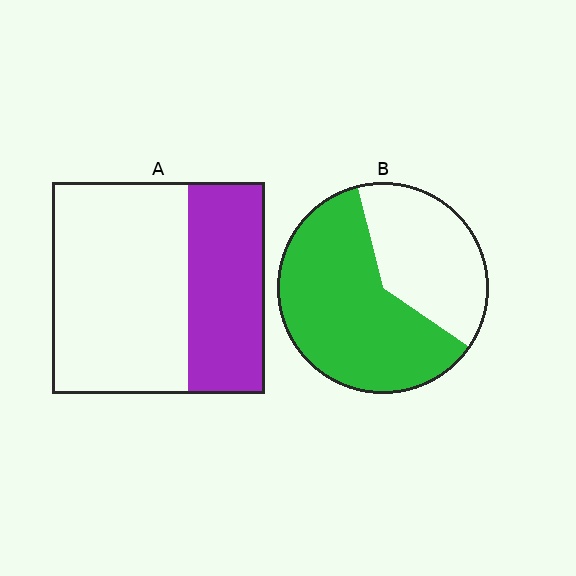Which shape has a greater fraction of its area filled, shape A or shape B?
Shape B.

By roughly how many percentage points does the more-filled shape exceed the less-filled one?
By roughly 25 percentage points (B over A).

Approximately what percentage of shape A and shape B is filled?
A is approximately 35% and B is approximately 60%.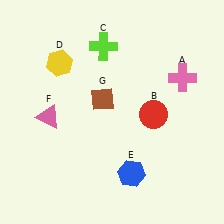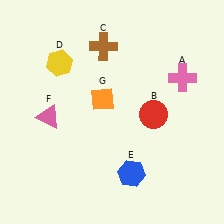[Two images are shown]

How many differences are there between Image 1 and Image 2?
There are 2 differences between the two images.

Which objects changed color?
C changed from lime to brown. G changed from brown to orange.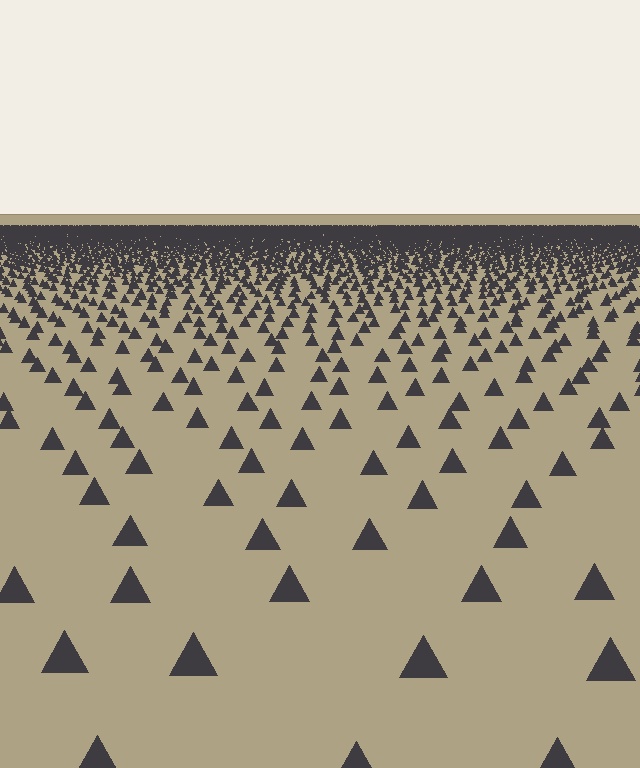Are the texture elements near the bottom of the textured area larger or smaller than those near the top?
Larger. Near the bottom, elements are closer to the viewer and appear at a bigger on-screen size.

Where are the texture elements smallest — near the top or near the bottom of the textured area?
Near the top.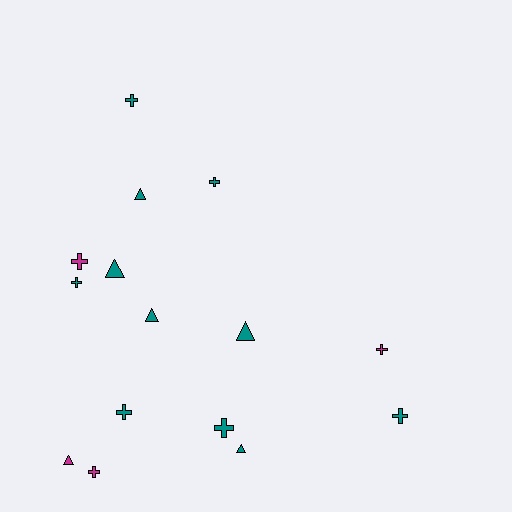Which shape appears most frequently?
Cross, with 9 objects.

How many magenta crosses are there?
There are 3 magenta crosses.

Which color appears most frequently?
Teal, with 11 objects.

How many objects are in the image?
There are 15 objects.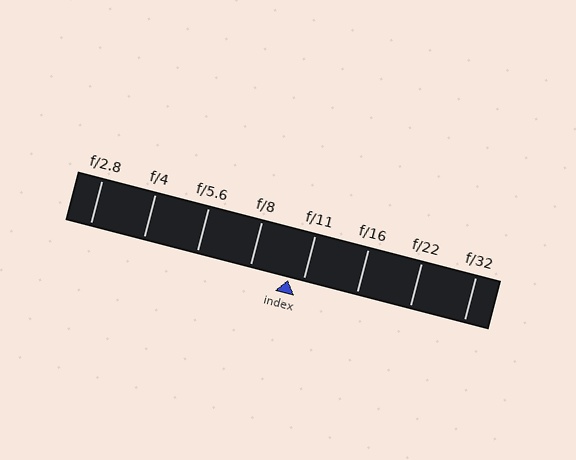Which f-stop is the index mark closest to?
The index mark is closest to f/11.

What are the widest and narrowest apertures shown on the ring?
The widest aperture shown is f/2.8 and the narrowest is f/32.